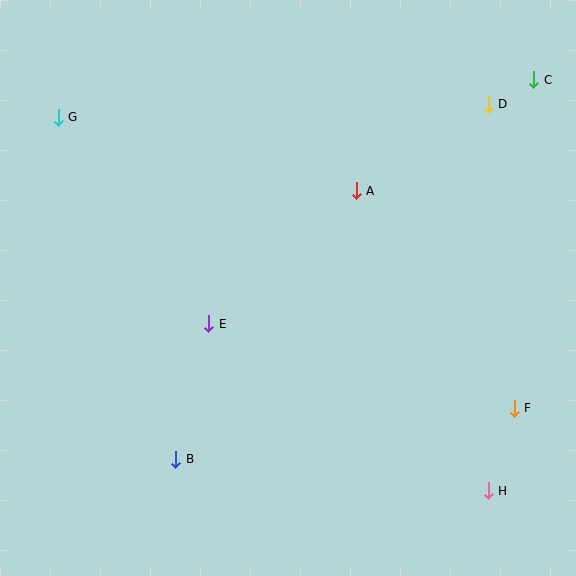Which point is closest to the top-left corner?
Point G is closest to the top-left corner.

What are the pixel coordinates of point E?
Point E is at (209, 324).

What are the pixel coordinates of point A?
Point A is at (356, 191).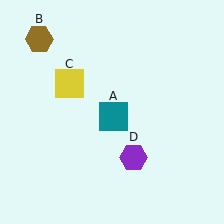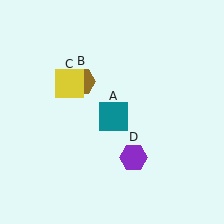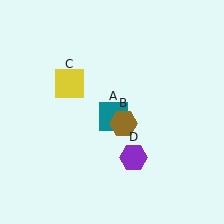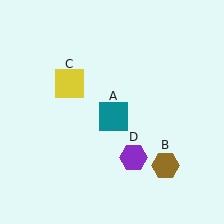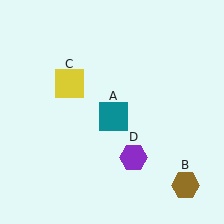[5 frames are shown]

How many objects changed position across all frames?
1 object changed position: brown hexagon (object B).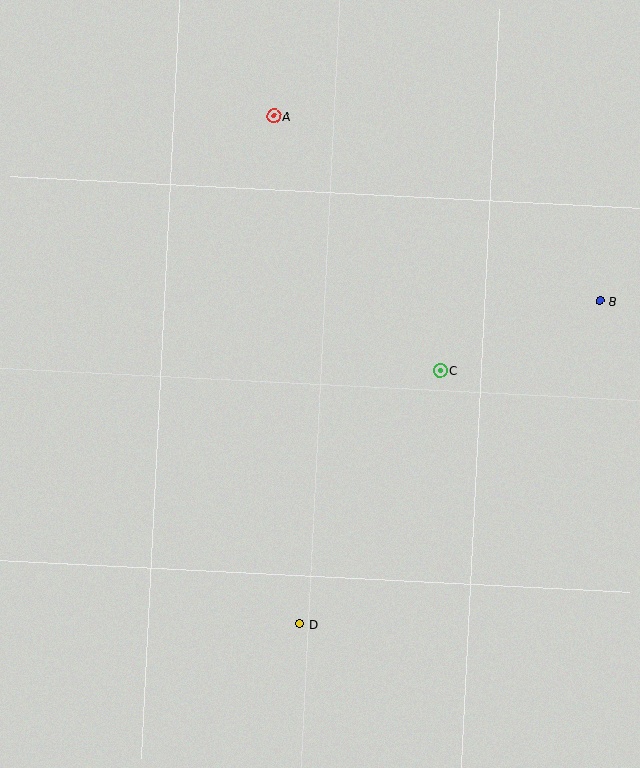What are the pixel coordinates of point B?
Point B is at (600, 301).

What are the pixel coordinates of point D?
Point D is at (300, 624).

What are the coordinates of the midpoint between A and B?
The midpoint between A and B is at (437, 208).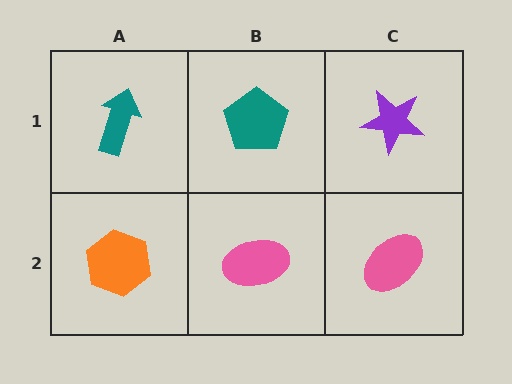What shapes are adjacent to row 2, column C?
A purple star (row 1, column C), a pink ellipse (row 2, column B).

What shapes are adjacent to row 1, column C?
A pink ellipse (row 2, column C), a teal pentagon (row 1, column B).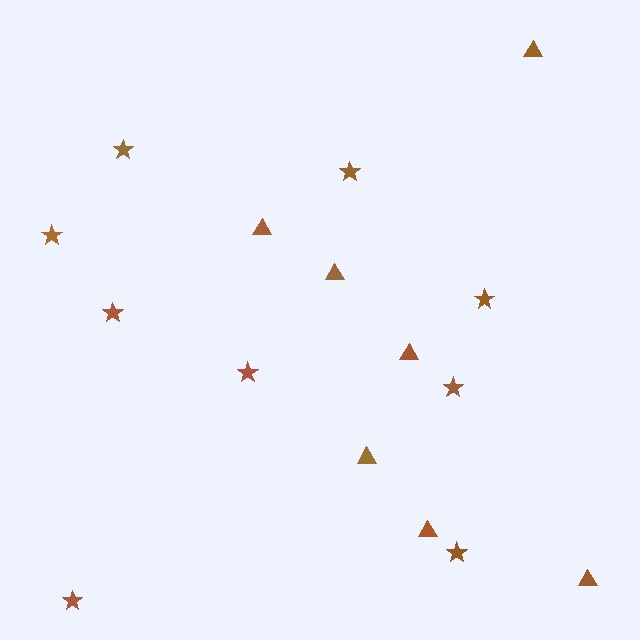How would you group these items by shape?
There are 2 groups: one group of triangles (7) and one group of stars (9).